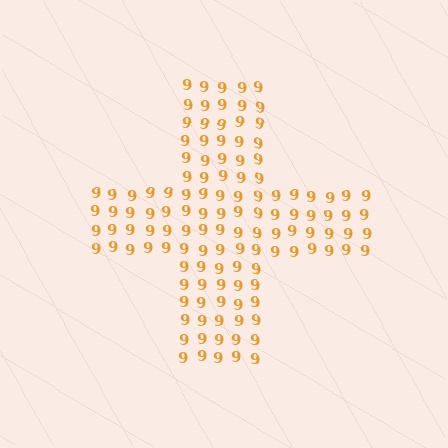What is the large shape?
The large shape is a cross.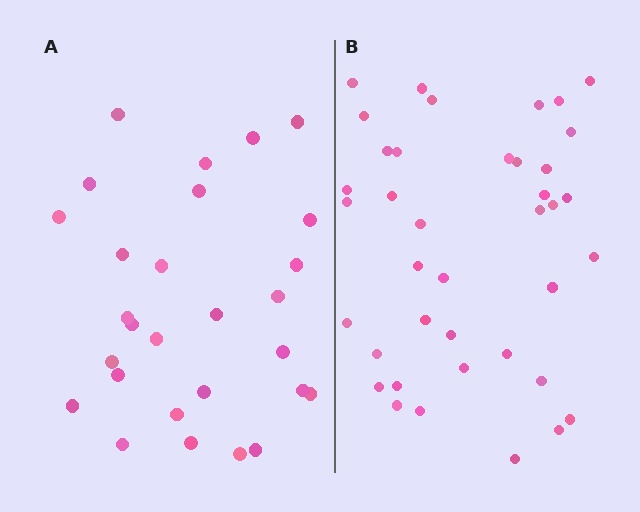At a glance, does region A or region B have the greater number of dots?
Region B (the right region) has more dots.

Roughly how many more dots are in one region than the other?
Region B has roughly 12 or so more dots than region A.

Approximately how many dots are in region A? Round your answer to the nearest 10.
About 30 dots. (The exact count is 28, which rounds to 30.)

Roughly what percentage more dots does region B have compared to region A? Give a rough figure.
About 40% more.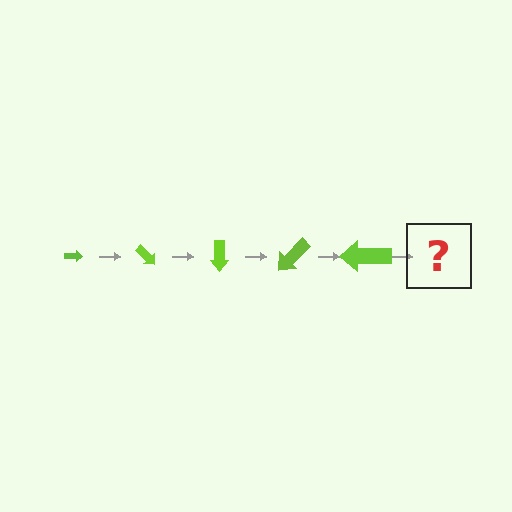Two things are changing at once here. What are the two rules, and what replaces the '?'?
The two rules are that the arrow grows larger each step and it rotates 45 degrees each step. The '?' should be an arrow, larger than the previous one and rotated 225 degrees from the start.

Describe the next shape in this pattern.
It should be an arrow, larger than the previous one and rotated 225 degrees from the start.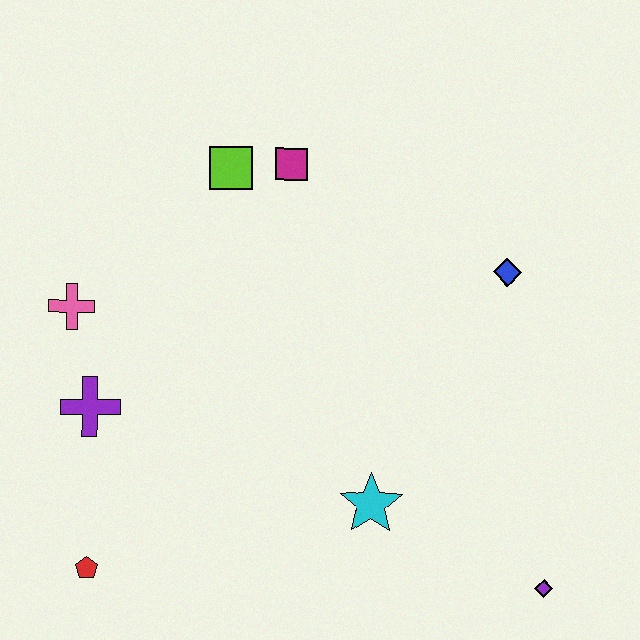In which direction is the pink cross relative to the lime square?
The pink cross is to the left of the lime square.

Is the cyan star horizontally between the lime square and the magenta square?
No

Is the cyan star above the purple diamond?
Yes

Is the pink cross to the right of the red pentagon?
No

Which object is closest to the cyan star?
The purple diamond is closest to the cyan star.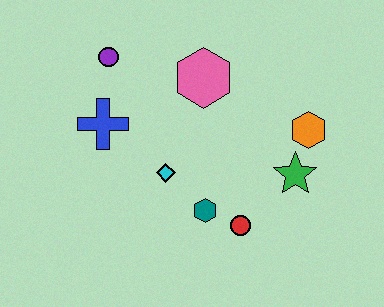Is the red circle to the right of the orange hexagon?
No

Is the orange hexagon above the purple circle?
No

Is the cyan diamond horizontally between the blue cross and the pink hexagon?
Yes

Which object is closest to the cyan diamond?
The teal hexagon is closest to the cyan diamond.